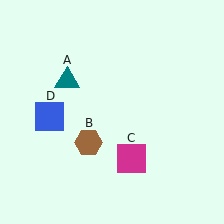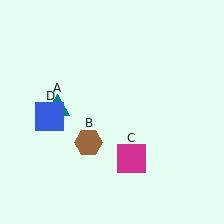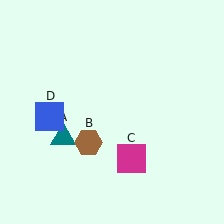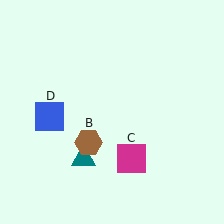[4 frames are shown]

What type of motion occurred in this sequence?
The teal triangle (object A) rotated counterclockwise around the center of the scene.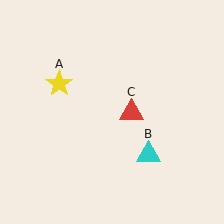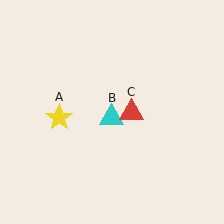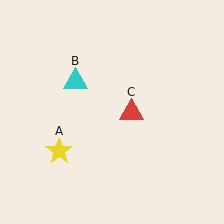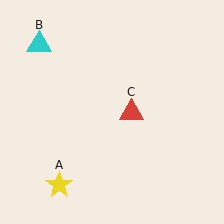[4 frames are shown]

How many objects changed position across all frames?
2 objects changed position: yellow star (object A), cyan triangle (object B).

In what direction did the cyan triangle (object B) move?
The cyan triangle (object B) moved up and to the left.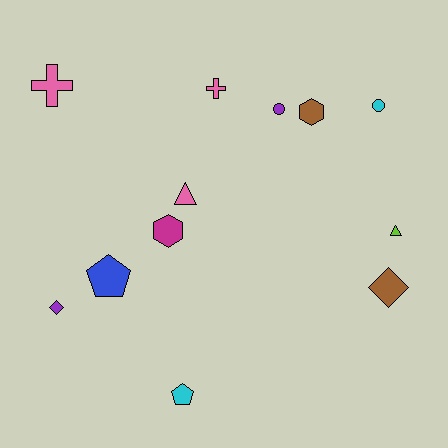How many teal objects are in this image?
There are no teal objects.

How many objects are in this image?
There are 12 objects.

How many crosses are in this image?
There are 2 crosses.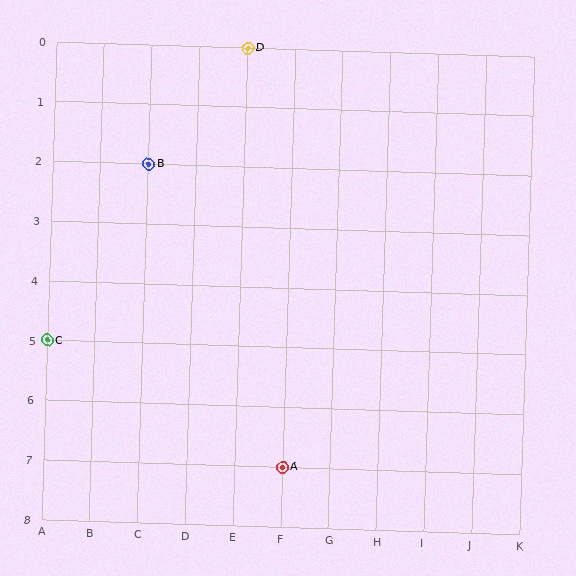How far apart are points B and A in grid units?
Points B and A are 3 columns and 5 rows apart (about 5.8 grid units diagonally).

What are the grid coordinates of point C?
Point C is at grid coordinates (A, 5).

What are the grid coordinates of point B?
Point B is at grid coordinates (C, 2).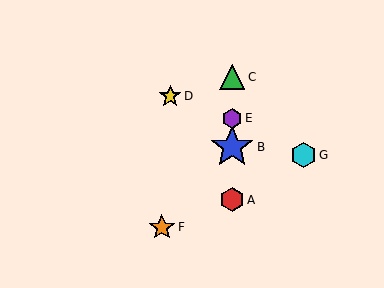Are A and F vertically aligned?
No, A is at x≈232 and F is at x≈162.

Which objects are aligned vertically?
Objects A, B, C, E are aligned vertically.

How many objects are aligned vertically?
4 objects (A, B, C, E) are aligned vertically.